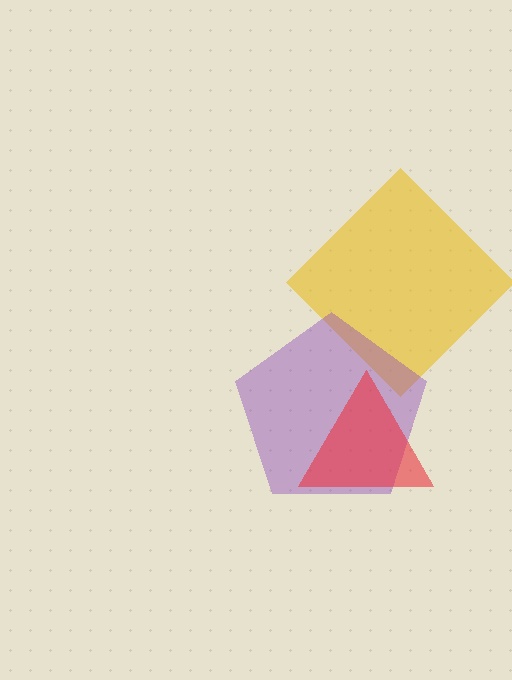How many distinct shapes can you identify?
There are 3 distinct shapes: a yellow diamond, a purple pentagon, a red triangle.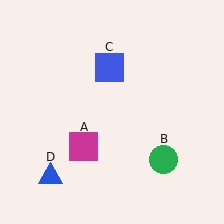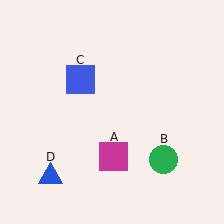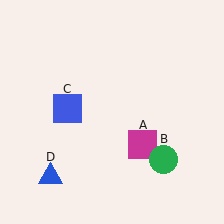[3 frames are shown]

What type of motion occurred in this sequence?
The magenta square (object A), blue square (object C) rotated counterclockwise around the center of the scene.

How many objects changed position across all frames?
2 objects changed position: magenta square (object A), blue square (object C).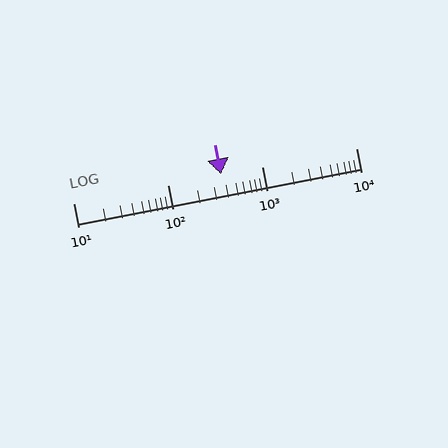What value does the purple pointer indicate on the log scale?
The pointer indicates approximately 370.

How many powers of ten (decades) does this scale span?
The scale spans 3 decades, from 10 to 10000.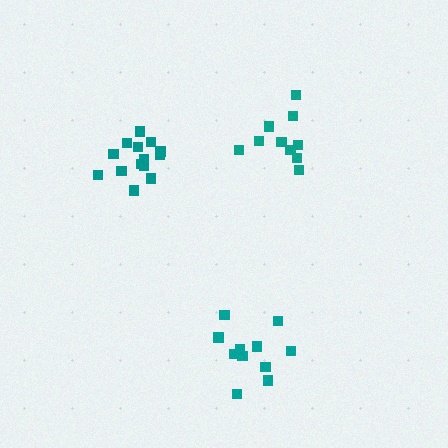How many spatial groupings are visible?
There are 3 spatial groupings.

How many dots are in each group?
Group 1: 11 dots, Group 2: 14 dots, Group 3: 10 dots (35 total).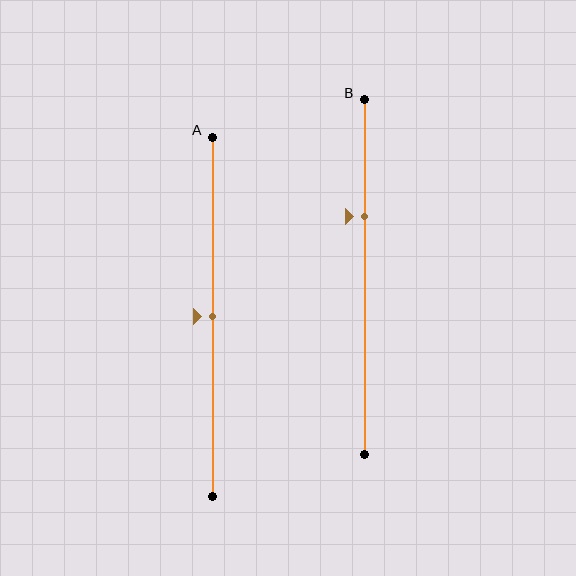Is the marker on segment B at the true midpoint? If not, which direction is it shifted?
No, the marker on segment B is shifted upward by about 17% of the segment length.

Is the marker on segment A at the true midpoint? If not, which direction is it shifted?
Yes, the marker on segment A is at the true midpoint.